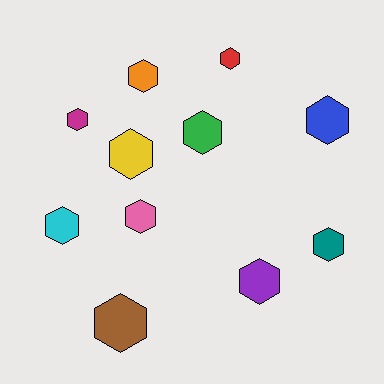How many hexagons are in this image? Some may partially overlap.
There are 11 hexagons.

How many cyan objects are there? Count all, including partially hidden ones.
There is 1 cyan object.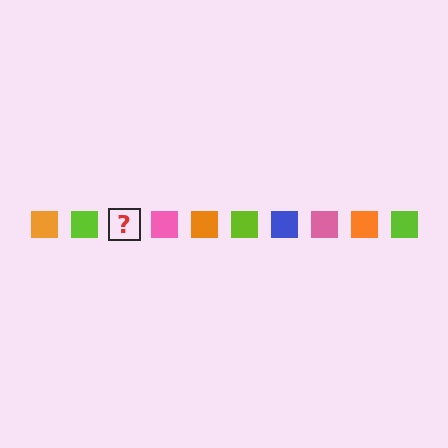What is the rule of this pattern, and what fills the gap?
The rule is that the pattern cycles through orange, lime, blue, pink squares. The gap should be filled with a blue square.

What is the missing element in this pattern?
The missing element is a blue square.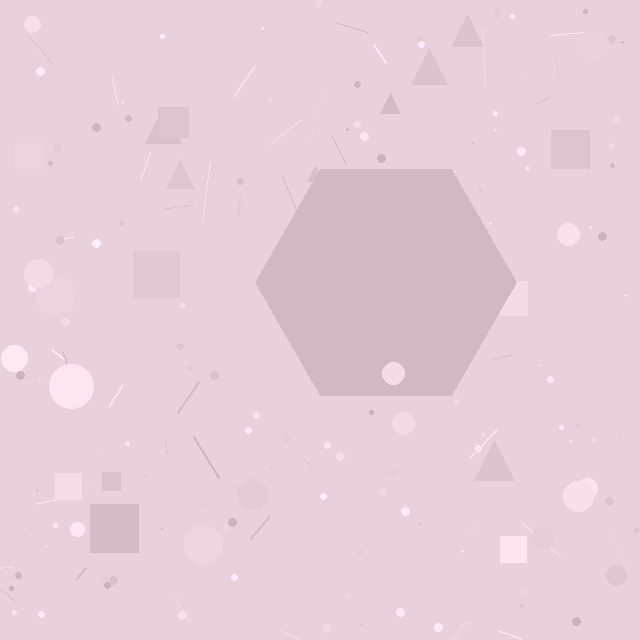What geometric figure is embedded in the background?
A hexagon is embedded in the background.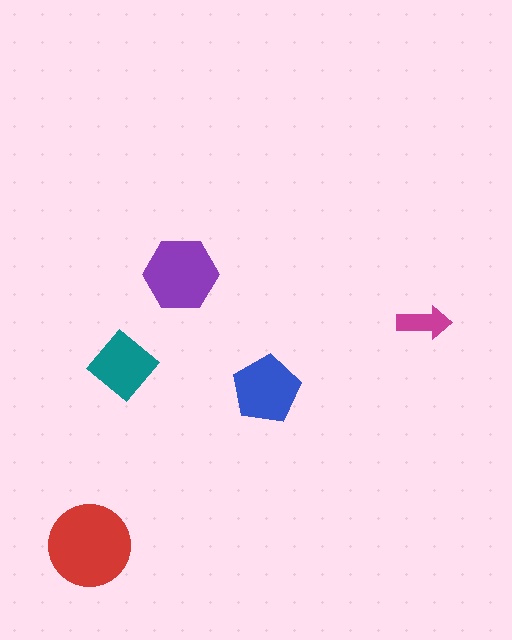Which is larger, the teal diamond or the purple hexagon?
The purple hexagon.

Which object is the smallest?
The magenta arrow.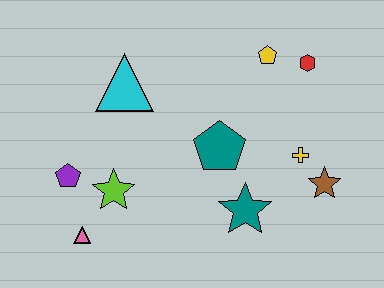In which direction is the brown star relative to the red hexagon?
The brown star is below the red hexagon.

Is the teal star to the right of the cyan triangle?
Yes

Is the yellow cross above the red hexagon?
No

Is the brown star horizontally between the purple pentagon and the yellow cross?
No